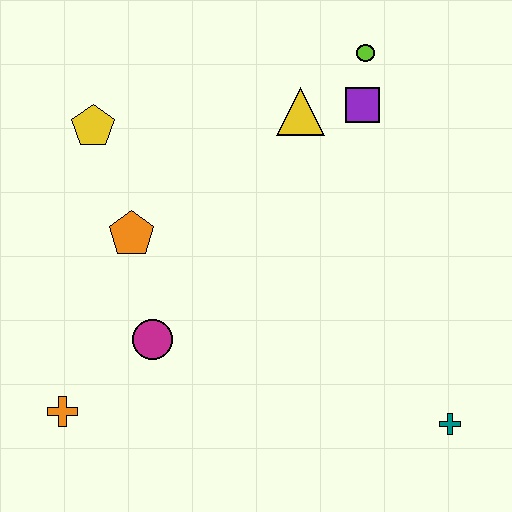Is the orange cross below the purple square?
Yes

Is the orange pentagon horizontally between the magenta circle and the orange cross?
Yes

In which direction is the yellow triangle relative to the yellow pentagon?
The yellow triangle is to the right of the yellow pentagon.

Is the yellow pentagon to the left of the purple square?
Yes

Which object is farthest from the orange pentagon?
The teal cross is farthest from the orange pentagon.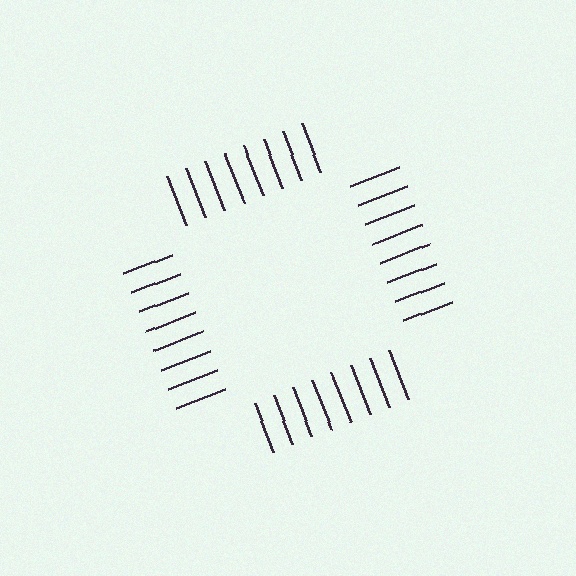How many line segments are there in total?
32 — 8 along each of the 4 edges.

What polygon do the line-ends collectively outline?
An illusory square — the line segments terminate on its edges but no continuous stroke is drawn.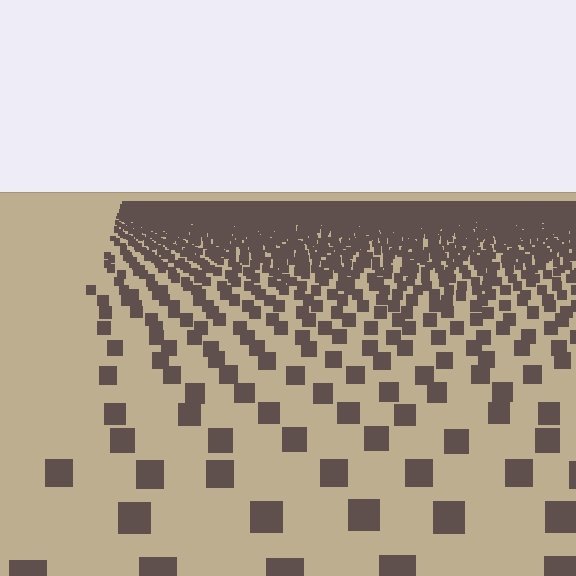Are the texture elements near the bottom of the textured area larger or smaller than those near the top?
Larger. Near the bottom, elements are closer to the viewer and appear at a bigger on-screen size.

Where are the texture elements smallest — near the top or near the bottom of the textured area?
Near the top.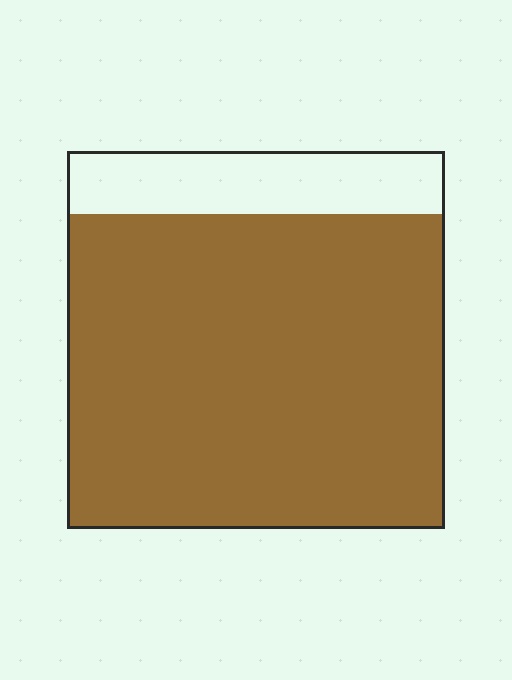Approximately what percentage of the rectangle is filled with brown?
Approximately 85%.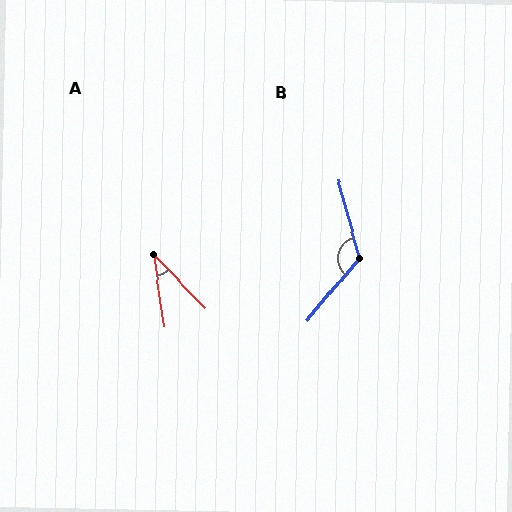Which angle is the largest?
B, at approximately 125 degrees.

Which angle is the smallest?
A, at approximately 36 degrees.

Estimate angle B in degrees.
Approximately 125 degrees.